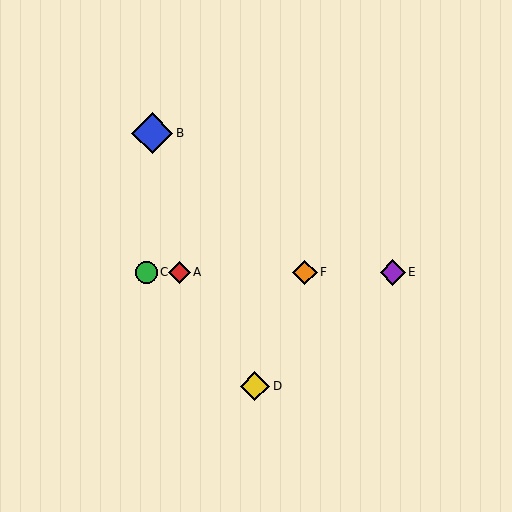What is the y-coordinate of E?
Object E is at y≈272.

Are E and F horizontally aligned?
Yes, both are at y≈272.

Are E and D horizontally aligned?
No, E is at y≈272 and D is at y≈386.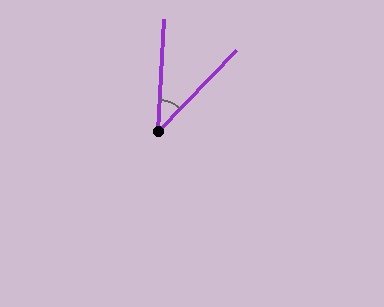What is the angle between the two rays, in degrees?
Approximately 41 degrees.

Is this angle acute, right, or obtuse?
It is acute.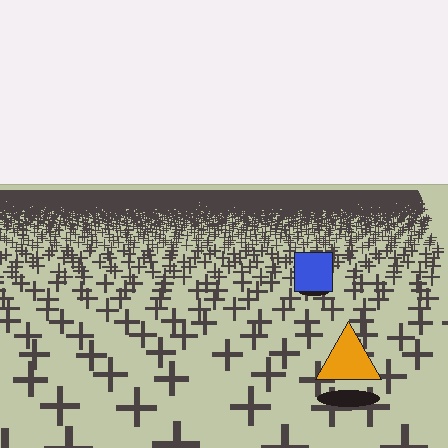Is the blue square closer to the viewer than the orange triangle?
No. The orange triangle is closer — you can tell from the texture gradient: the ground texture is coarser near it.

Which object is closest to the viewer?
The orange triangle is closest. The texture marks near it are larger and more spread out.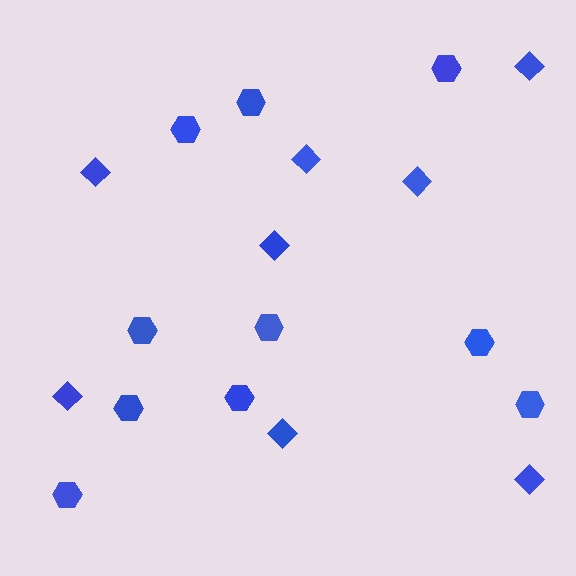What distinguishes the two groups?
There are 2 groups: one group of hexagons (10) and one group of diamonds (8).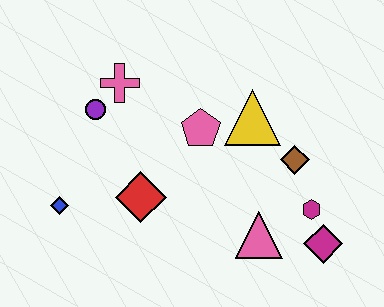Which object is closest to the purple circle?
The pink cross is closest to the purple circle.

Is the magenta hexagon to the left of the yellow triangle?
No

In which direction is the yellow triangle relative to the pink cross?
The yellow triangle is to the right of the pink cross.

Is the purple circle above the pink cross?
No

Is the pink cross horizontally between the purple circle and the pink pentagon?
Yes